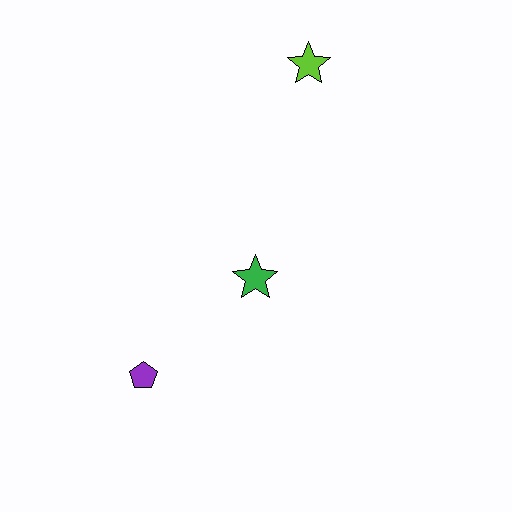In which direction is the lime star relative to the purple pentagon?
The lime star is above the purple pentagon.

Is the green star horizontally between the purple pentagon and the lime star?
Yes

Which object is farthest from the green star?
The lime star is farthest from the green star.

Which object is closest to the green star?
The purple pentagon is closest to the green star.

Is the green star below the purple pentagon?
No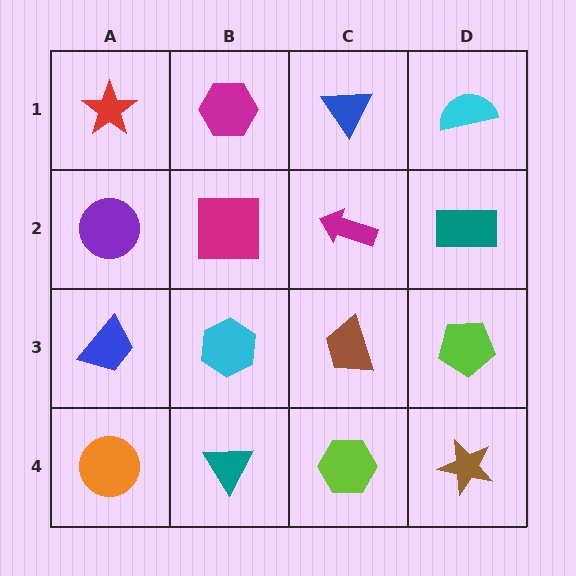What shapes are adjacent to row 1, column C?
A magenta arrow (row 2, column C), a magenta hexagon (row 1, column B), a cyan semicircle (row 1, column D).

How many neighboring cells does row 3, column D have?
3.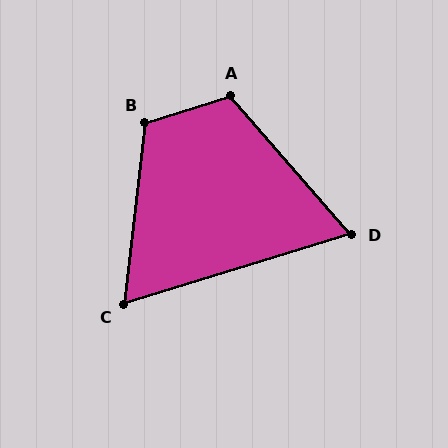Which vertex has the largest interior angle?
B, at approximately 114 degrees.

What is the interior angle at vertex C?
Approximately 66 degrees (acute).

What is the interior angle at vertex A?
Approximately 114 degrees (obtuse).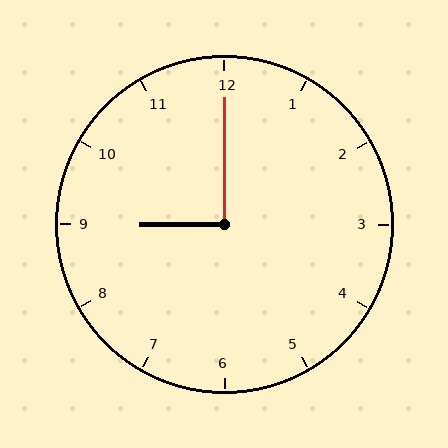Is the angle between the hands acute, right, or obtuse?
It is right.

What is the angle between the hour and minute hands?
Approximately 90 degrees.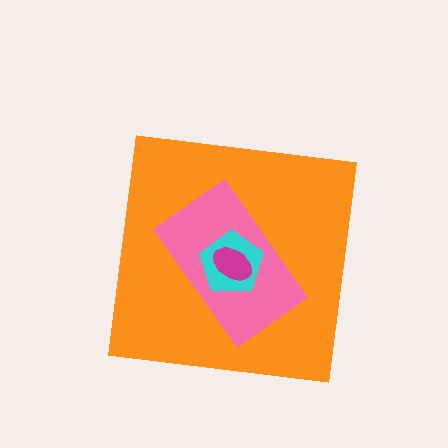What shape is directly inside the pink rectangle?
The cyan pentagon.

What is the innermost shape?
The magenta ellipse.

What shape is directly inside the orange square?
The pink rectangle.